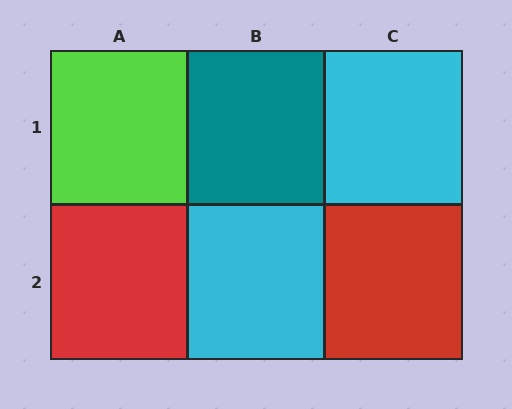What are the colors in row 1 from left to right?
Lime, teal, cyan.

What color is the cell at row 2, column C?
Red.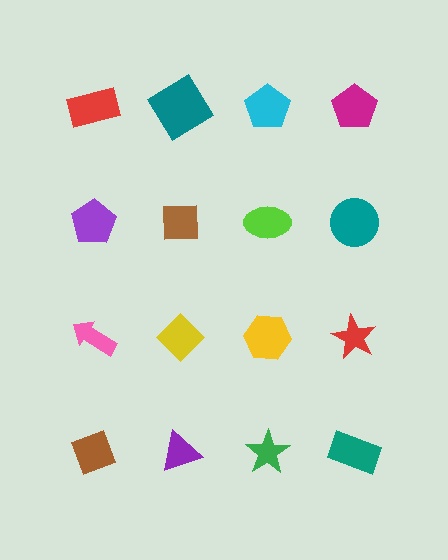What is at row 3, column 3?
A yellow hexagon.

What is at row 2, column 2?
A brown square.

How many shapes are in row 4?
4 shapes.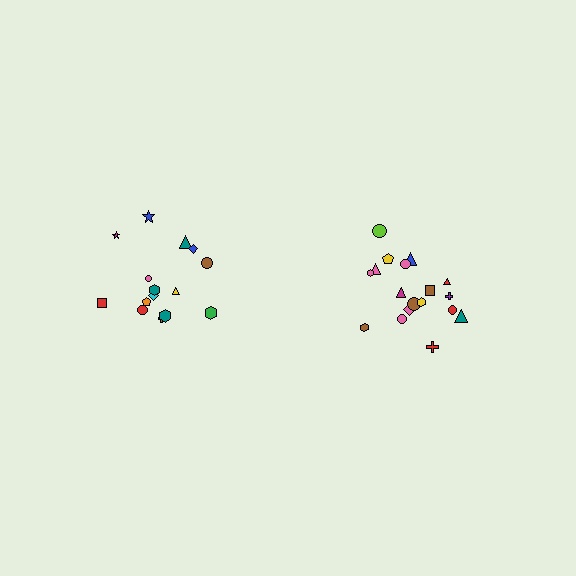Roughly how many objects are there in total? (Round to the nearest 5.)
Roughly 35 objects in total.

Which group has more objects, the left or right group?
The right group.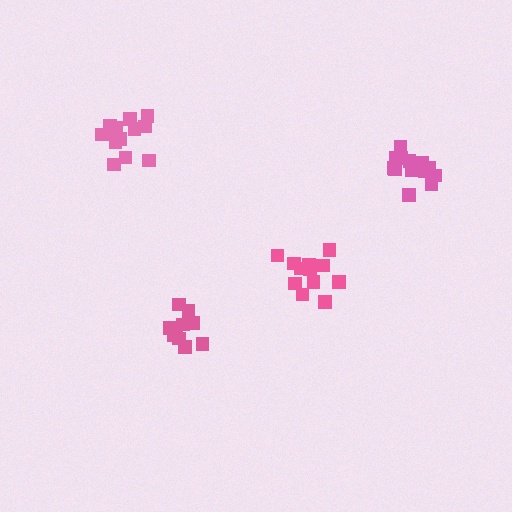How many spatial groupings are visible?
There are 4 spatial groupings.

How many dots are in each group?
Group 1: 13 dots, Group 2: 13 dots, Group 3: 10 dots, Group 4: 13 dots (49 total).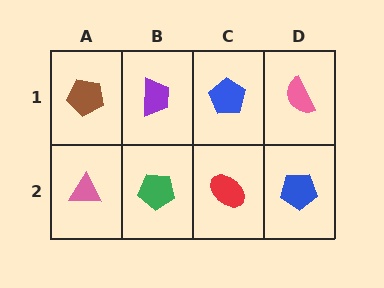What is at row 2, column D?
A blue pentagon.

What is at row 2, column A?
A pink triangle.